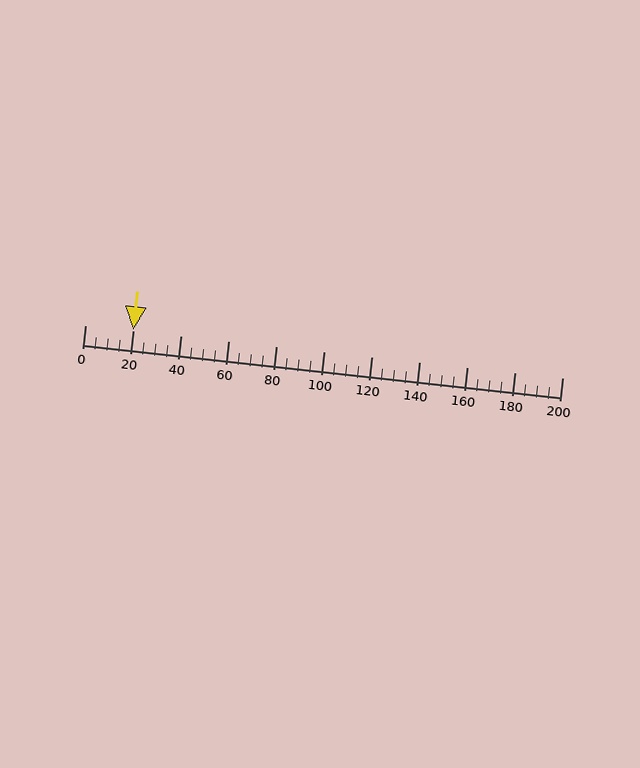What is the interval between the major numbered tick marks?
The major tick marks are spaced 20 units apart.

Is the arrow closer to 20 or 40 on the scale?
The arrow is closer to 20.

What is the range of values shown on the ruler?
The ruler shows values from 0 to 200.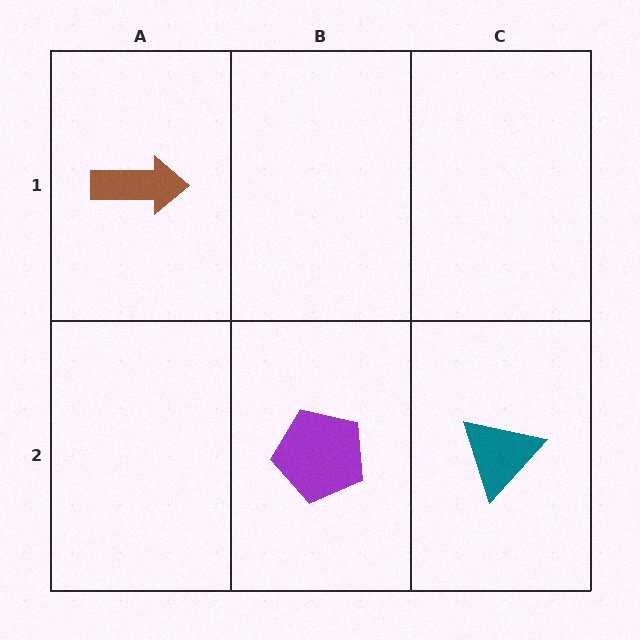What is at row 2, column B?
A purple pentagon.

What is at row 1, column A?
A brown arrow.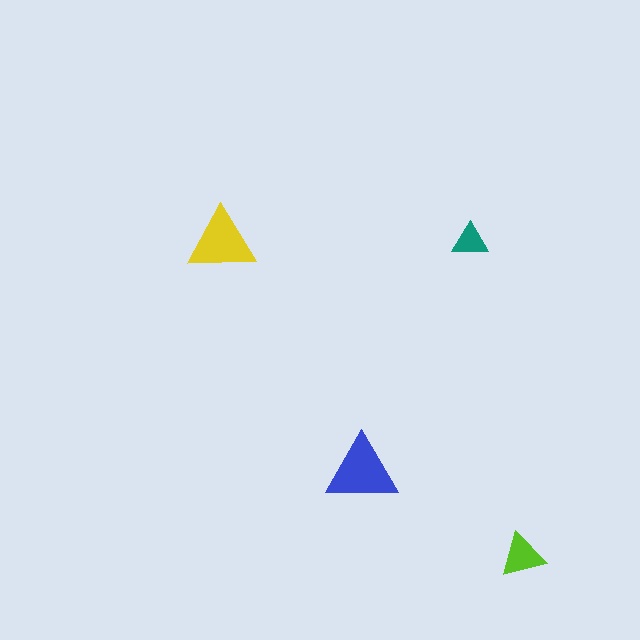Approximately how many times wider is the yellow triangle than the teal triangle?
About 2 times wider.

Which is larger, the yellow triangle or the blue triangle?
The blue one.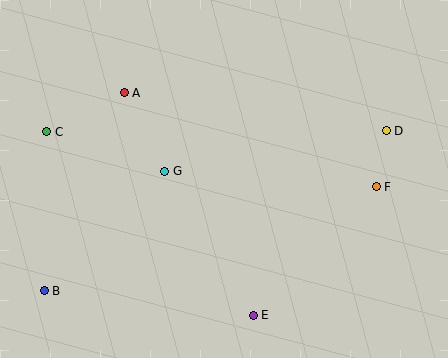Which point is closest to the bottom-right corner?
Point F is closest to the bottom-right corner.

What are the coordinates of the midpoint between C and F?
The midpoint between C and F is at (211, 159).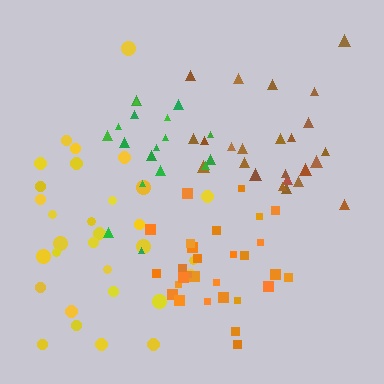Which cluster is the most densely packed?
Orange.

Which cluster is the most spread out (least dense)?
Yellow.